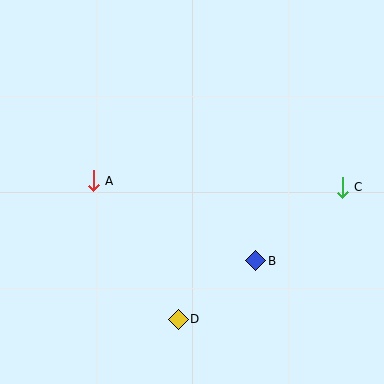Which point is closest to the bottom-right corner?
Point B is closest to the bottom-right corner.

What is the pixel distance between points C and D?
The distance between C and D is 210 pixels.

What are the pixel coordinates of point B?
Point B is at (256, 261).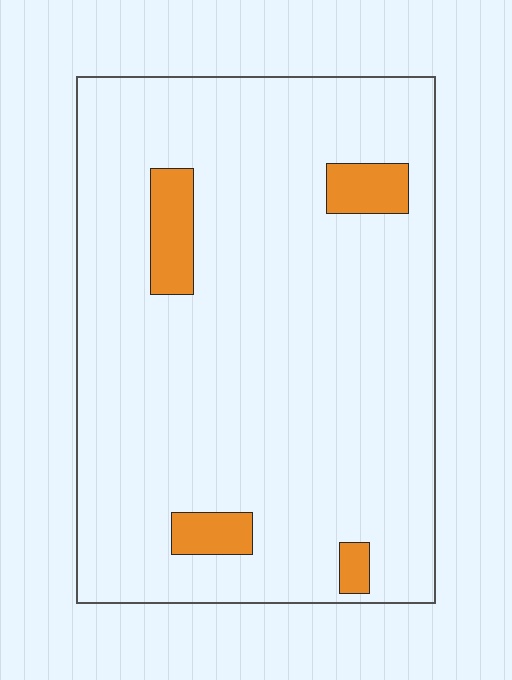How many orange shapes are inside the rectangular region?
4.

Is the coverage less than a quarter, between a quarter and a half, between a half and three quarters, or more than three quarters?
Less than a quarter.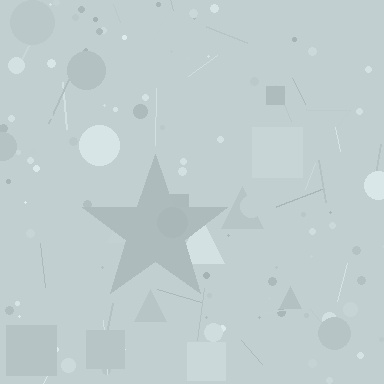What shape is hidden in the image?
A star is hidden in the image.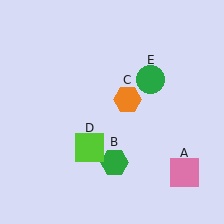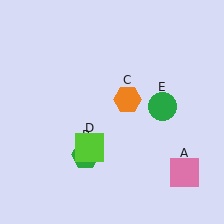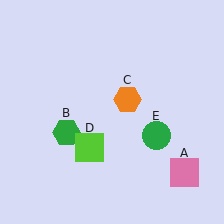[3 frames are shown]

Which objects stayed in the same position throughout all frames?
Pink square (object A) and orange hexagon (object C) and lime square (object D) remained stationary.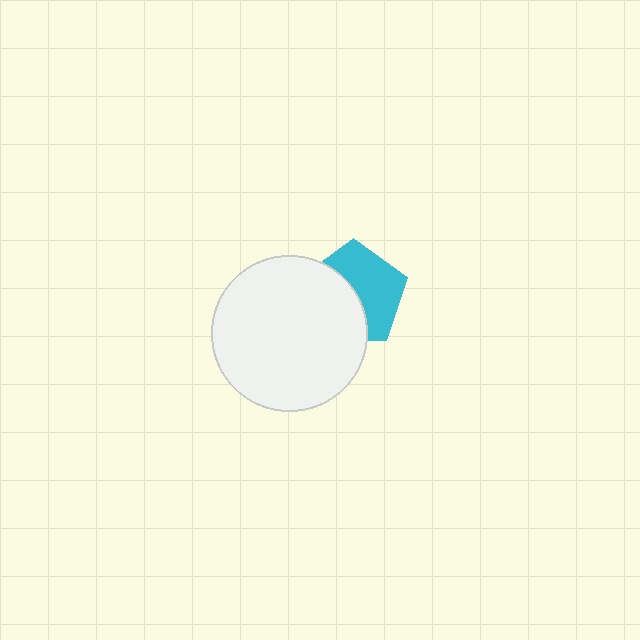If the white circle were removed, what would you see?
You would see the complete cyan pentagon.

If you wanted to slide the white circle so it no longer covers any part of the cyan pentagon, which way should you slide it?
Slide it left — that is the most direct way to separate the two shapes.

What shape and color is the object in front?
The object in front is a white circle.